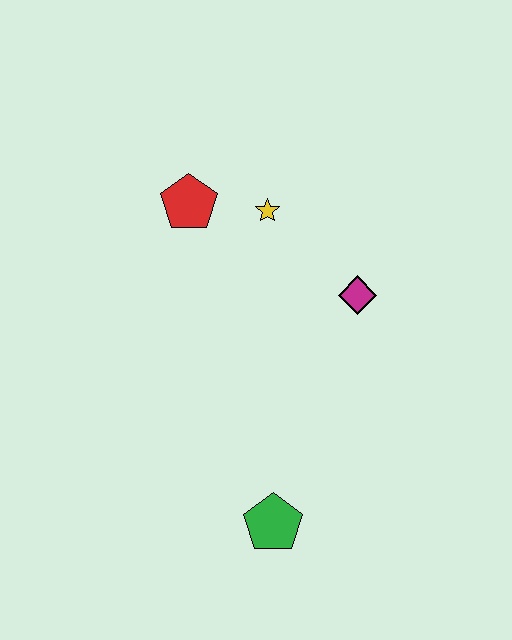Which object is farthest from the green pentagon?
The red pentagon is farthest from the green pentagon.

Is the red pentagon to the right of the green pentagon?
No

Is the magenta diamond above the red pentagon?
No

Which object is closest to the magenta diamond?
The yellow star is closest to the magenta diamond.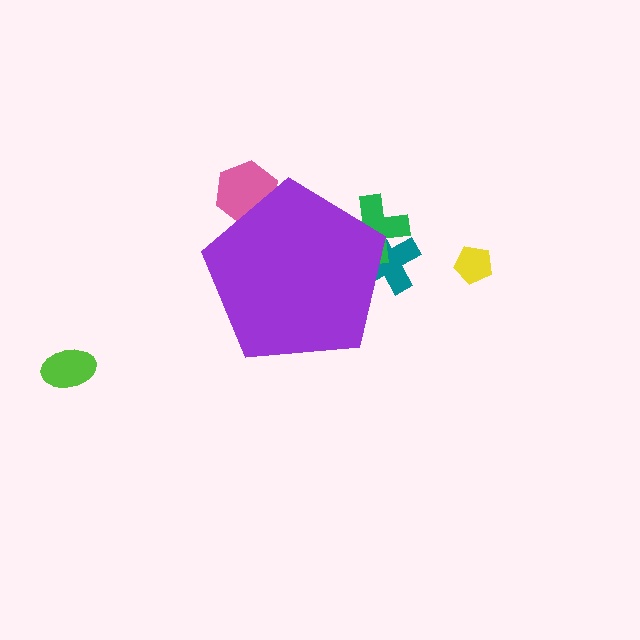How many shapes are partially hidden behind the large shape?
4 shapes are partially hidden.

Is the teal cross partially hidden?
Yes, the teal cross is partially hidden behind the purple pentagon.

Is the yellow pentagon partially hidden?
No, the yellow pentagon is fully visible.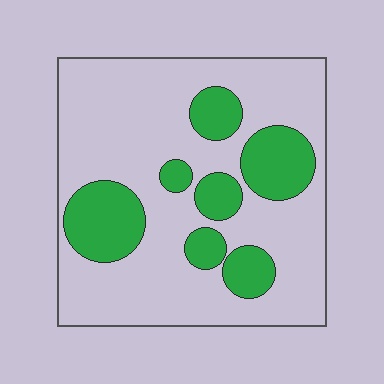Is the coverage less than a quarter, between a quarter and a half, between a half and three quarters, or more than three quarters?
Between a quarter and a half.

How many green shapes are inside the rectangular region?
7.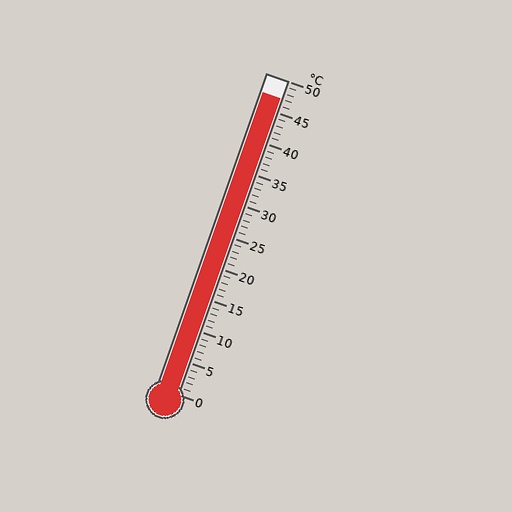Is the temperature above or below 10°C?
The temperature is above 10°C.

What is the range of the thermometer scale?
The thermometer scale ranges from 0°C to 50°C.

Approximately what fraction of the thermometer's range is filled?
The thermometer is filled to approximately 95% of its range.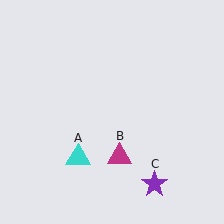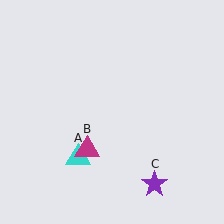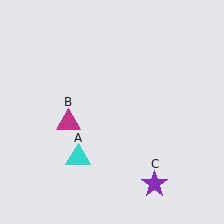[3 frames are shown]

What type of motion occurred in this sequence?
The magenta triangle (object B) rotated clockwise around the center of the scene.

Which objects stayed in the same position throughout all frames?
Cyan triangle (object A) and purple star (object C) remained stationary.